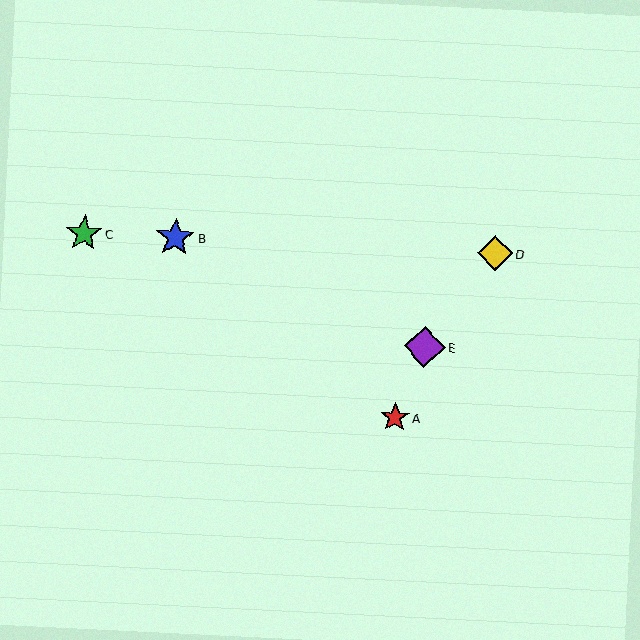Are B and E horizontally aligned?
No, B is at y≈238 and E is at y≈347.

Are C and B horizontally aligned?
Yes, both are at y≈233.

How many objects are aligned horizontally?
3 objects (B, C, D) are aligned horizontally.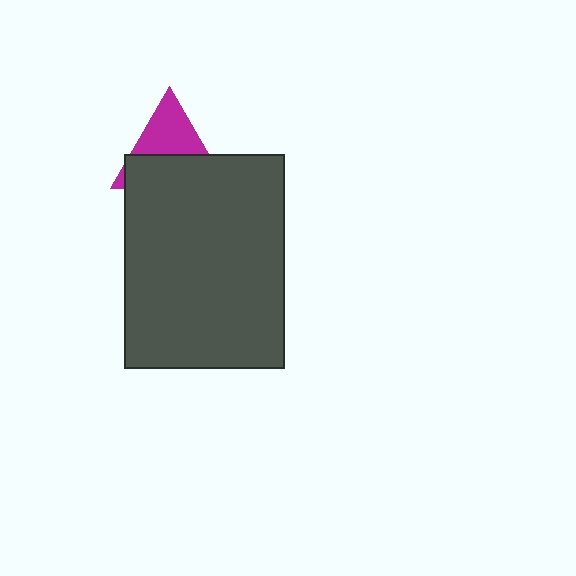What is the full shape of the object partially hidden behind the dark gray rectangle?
The partially hidden object is a magenta triangle.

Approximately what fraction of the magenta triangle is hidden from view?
Roughly 55% of the magenta triangle is hidden behind the dark gray rectangle.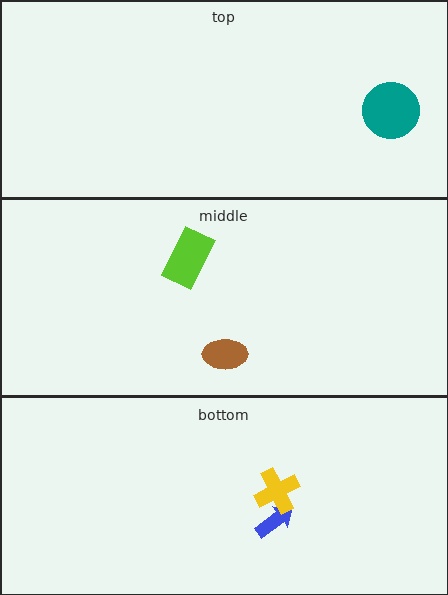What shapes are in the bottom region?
The blue arrow, the yellow cross.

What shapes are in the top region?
The teal circle.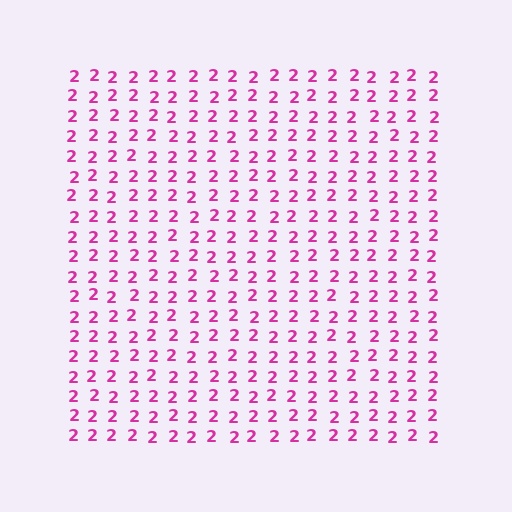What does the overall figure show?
The overall figure shows a square.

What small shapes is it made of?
It is made of small digit 2's.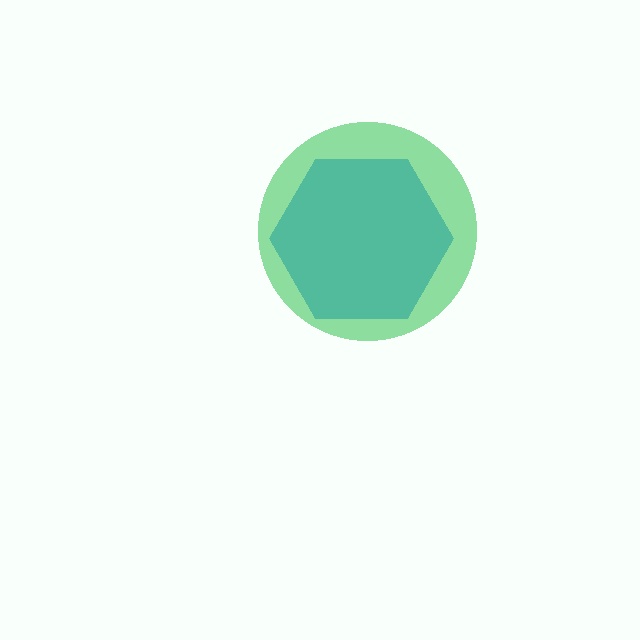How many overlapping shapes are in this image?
There are 2 overlapping shapes in the image.